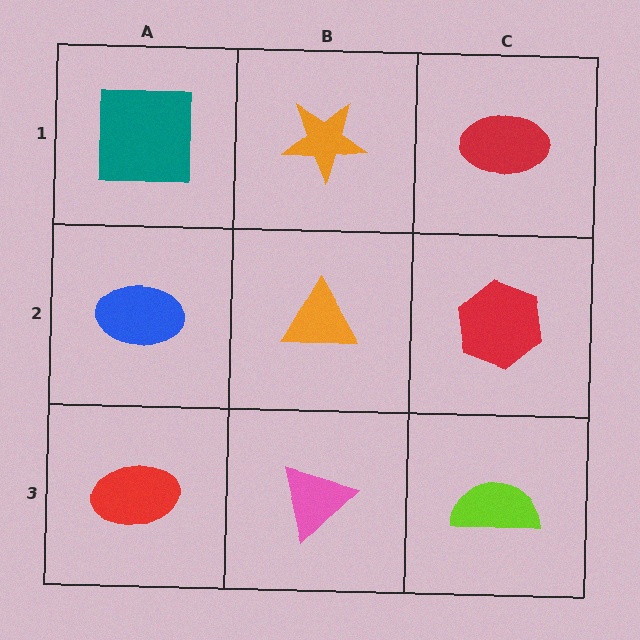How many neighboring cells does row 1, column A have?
2.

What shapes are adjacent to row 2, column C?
A red ellipse (row 1, column C), a lime semicircle (row 3, column C), an orange triangle (row 2, column B).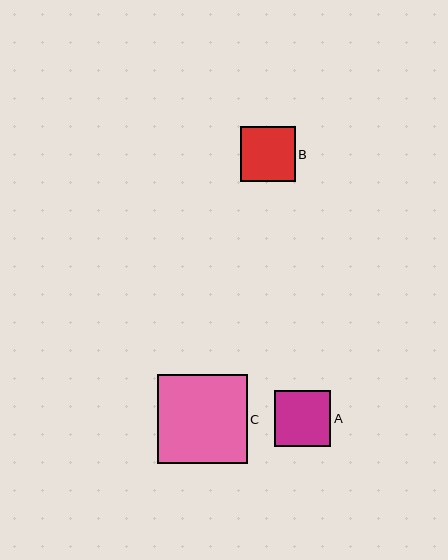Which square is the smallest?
Square B is the smallest with a size of approximately 55 pixels.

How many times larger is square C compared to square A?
Square C is approximately 1.6 times the size of square A.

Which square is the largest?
Square C is the largest with a size of approximately 90 pixels.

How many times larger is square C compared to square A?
Square C is approximately 1.6 times the size of square A.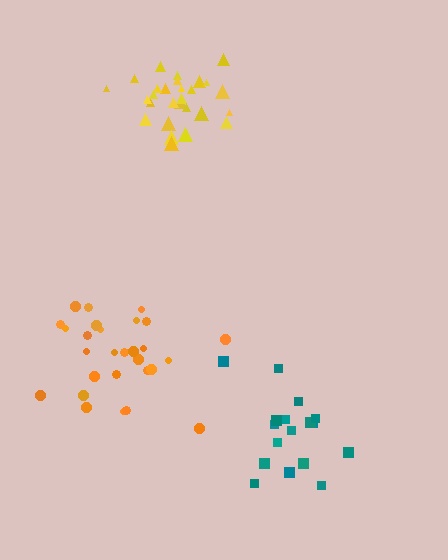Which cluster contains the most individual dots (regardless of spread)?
Yellow (28).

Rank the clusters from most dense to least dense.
yellow, orange, teal.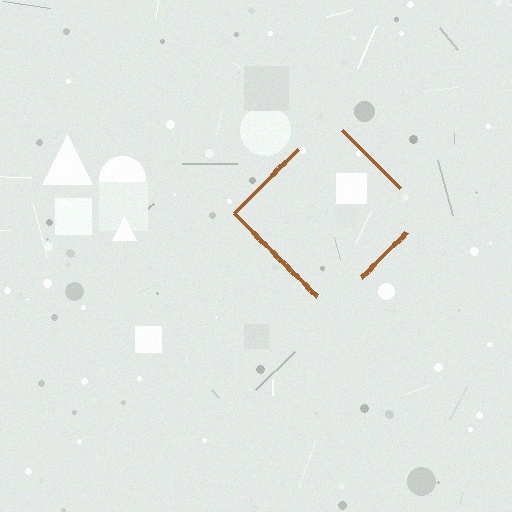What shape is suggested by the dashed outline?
The dashed outline suggests a diamond.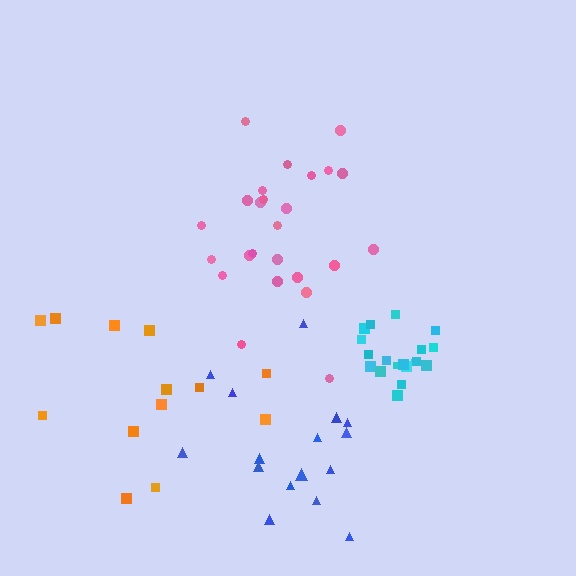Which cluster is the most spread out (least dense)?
Orange.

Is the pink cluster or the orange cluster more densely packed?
Pink.